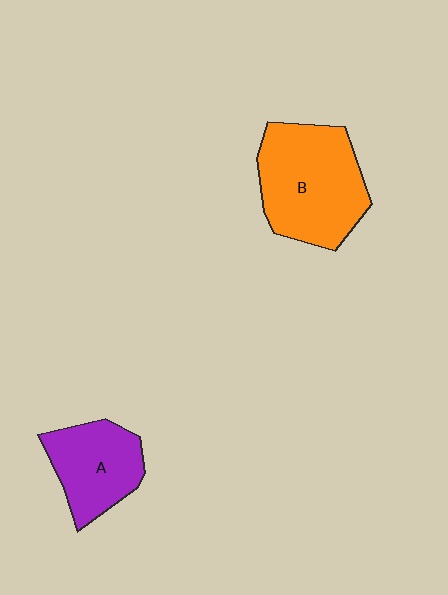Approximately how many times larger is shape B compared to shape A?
Approximately 1.5 times.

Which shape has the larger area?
Shape B (orange).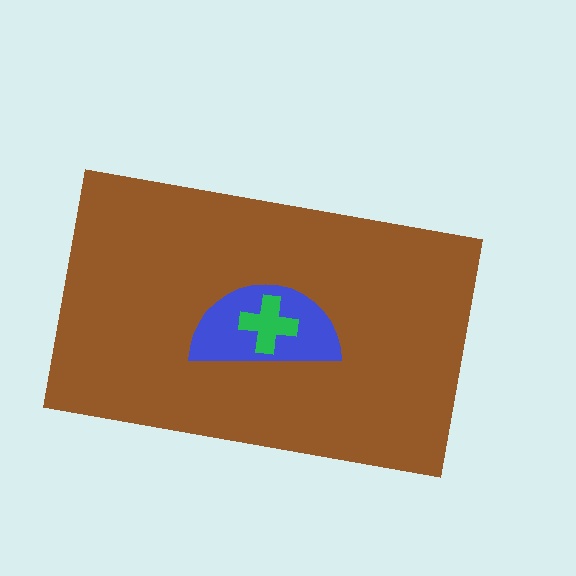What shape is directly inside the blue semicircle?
The green cross.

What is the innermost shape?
The green cross.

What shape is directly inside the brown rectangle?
The blue semicircle.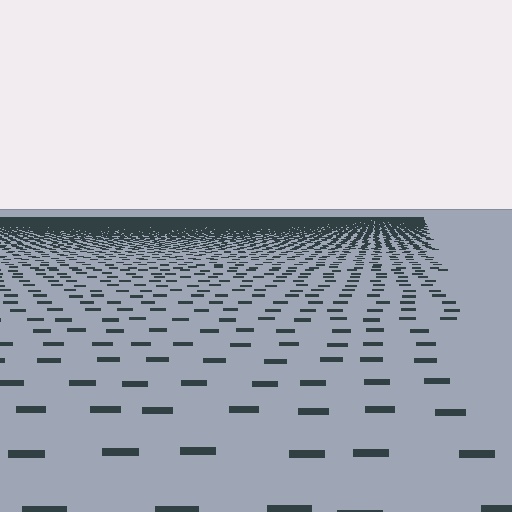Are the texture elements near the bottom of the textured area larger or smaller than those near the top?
Larger. Near the bottom, elements are closer to the viewer and appear at a bigger on-screen size.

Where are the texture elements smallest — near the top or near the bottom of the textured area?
Near the top.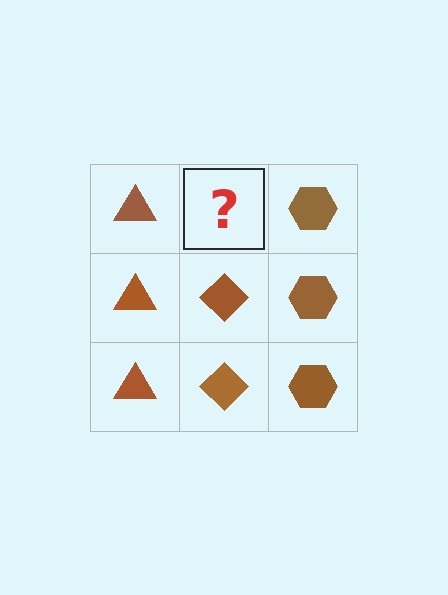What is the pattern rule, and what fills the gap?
The rule is that each column has a consistent shape. The gap should be filled with a brown diamond.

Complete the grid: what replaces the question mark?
The question mark should be replaced with a brown diamond.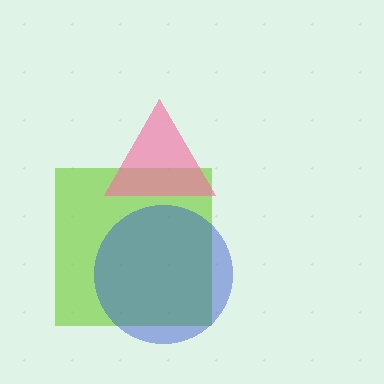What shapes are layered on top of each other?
The layered shapes are: a lime square, a blue circle, a pink triangle.